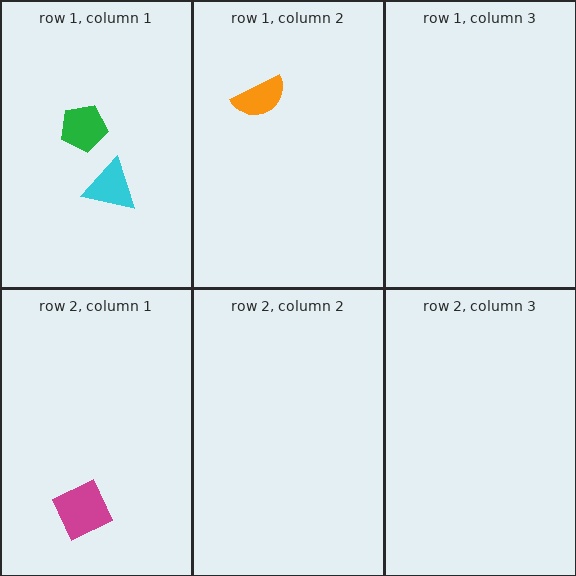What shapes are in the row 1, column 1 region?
The cyan triangle, the green pentagon.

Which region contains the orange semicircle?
The row 1, column 2 region.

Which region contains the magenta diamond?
The row 2, column 1 region.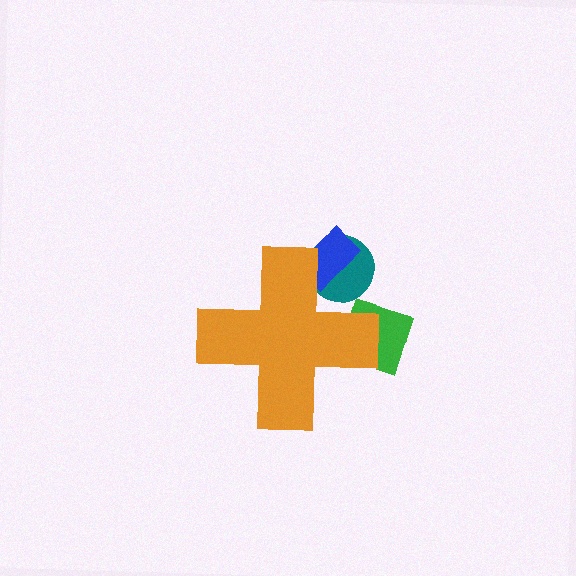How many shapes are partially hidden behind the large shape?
3 shapes are partially hidden.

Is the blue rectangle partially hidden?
Yes, the blue rectangle is partially hidden behind the orange cross.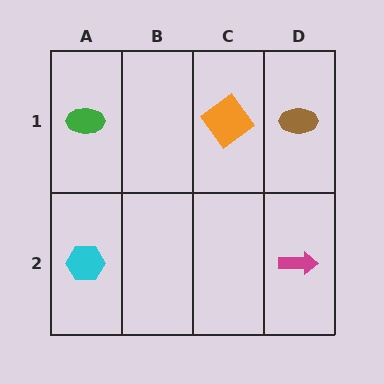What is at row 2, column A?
A cyan hexagon.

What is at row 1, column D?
A brown ellipse.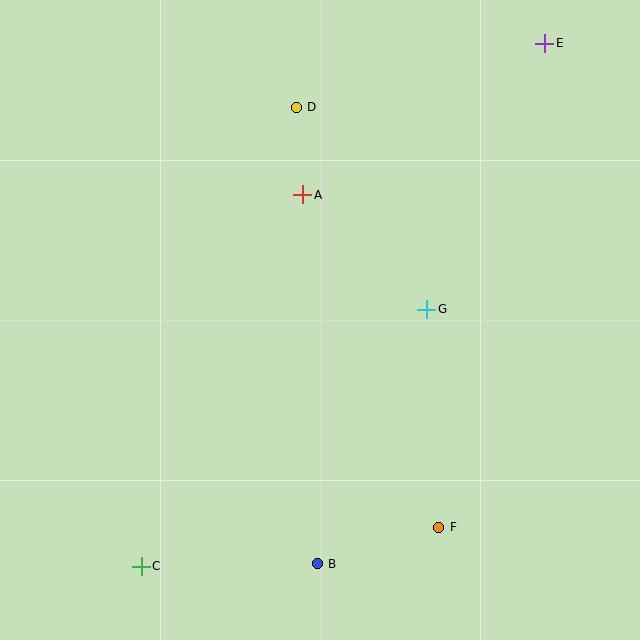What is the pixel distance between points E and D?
The distance between E and D is 257 pixels.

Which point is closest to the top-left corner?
Point D is closest to the top-left corner.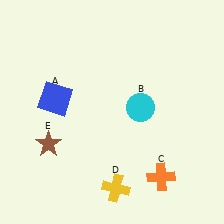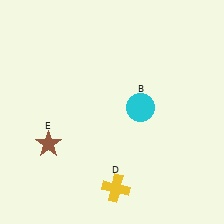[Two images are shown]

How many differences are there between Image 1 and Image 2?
There are 2 differences between the two images.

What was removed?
The orange cross (C), the blue square (A) were removed in Image 2.